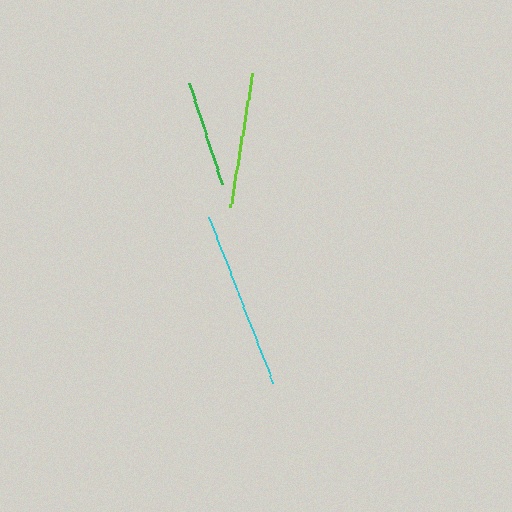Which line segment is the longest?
The cyan line is the longest at approximately 179 pixels.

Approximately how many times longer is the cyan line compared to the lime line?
The cyan line is approximately 1.3 times the length of the lime line.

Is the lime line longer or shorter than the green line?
The lime line is longer than the green line.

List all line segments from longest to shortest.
From longest to shortest: cyan, lime, green.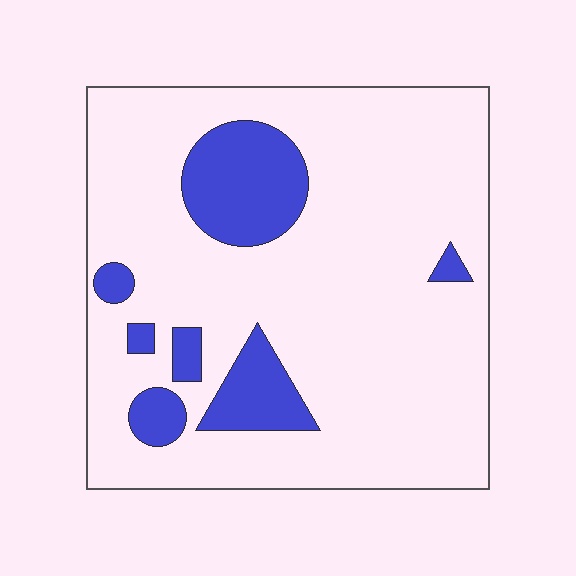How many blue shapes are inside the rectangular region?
7.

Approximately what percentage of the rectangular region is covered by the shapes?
Approximately 15%.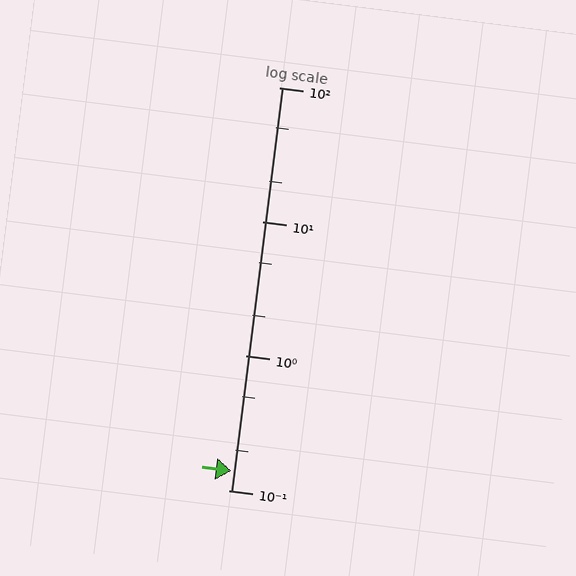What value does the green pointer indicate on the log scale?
The pointer indicates approximately 0.14.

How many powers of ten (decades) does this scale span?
The scale spans 3 decades, from 0.1 to 100.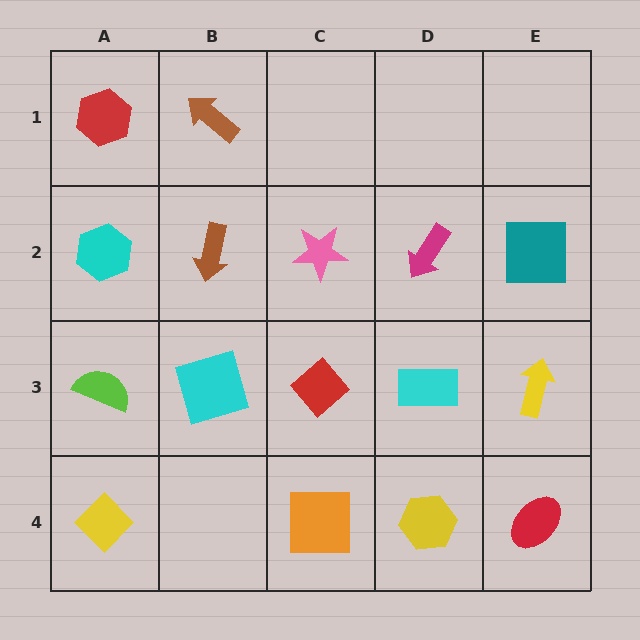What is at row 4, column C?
An orange square.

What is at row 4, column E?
A red ellipse.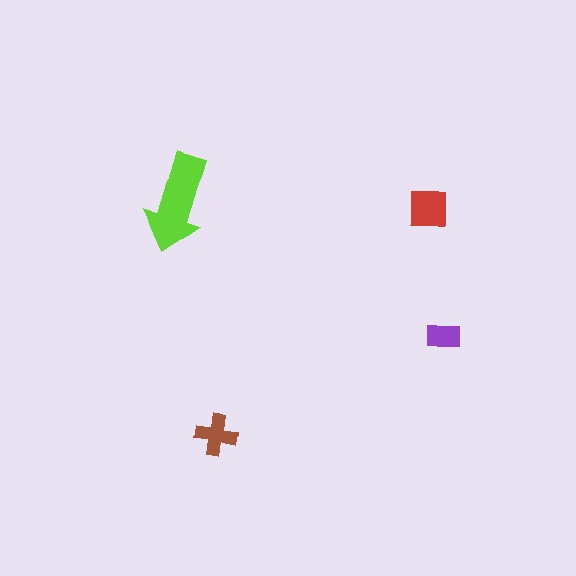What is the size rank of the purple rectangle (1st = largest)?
4th.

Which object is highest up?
The red square is topmost.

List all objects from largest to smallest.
The lime arrow, the red square, the brown cross, the purple rectangle.